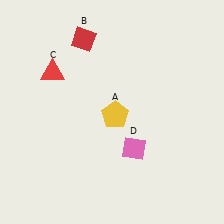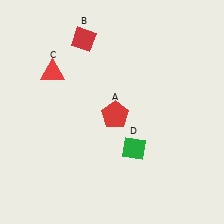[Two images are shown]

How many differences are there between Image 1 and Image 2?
There are 2 differences between the two images.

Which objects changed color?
A changed from yellow to red. D changed from pink to green.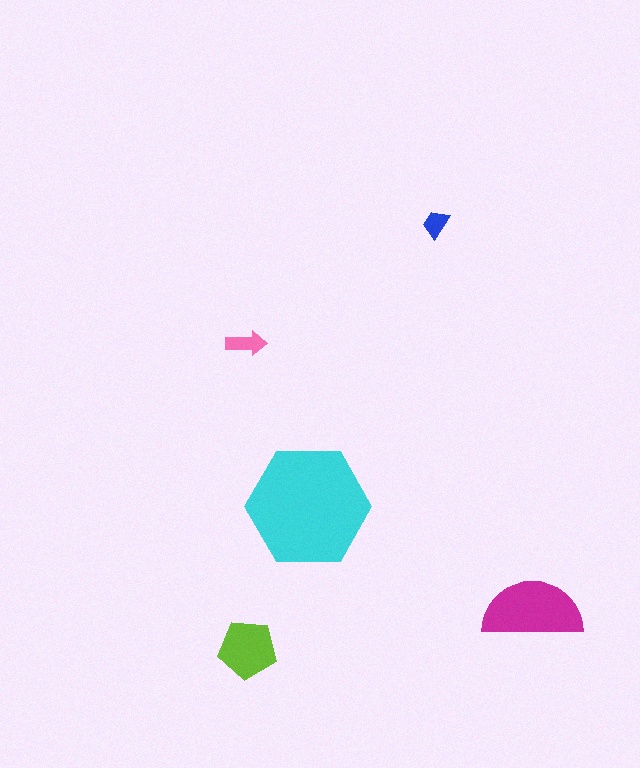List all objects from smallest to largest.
The blue trapezoid, the pink arrow, the lime pentagon, the magenta semicircle, the cyan hexagon.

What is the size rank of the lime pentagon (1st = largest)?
3rd.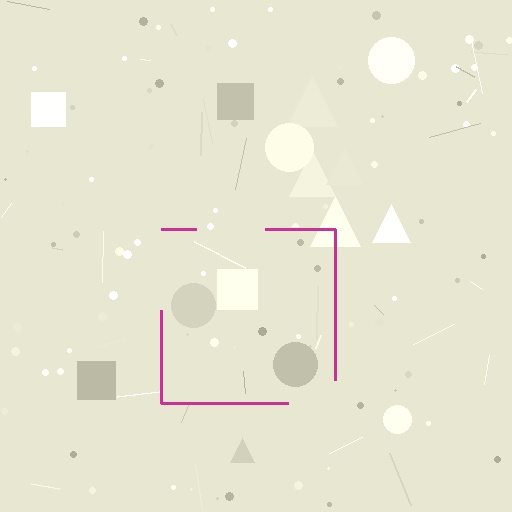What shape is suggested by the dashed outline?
The dashed outline suggests a square.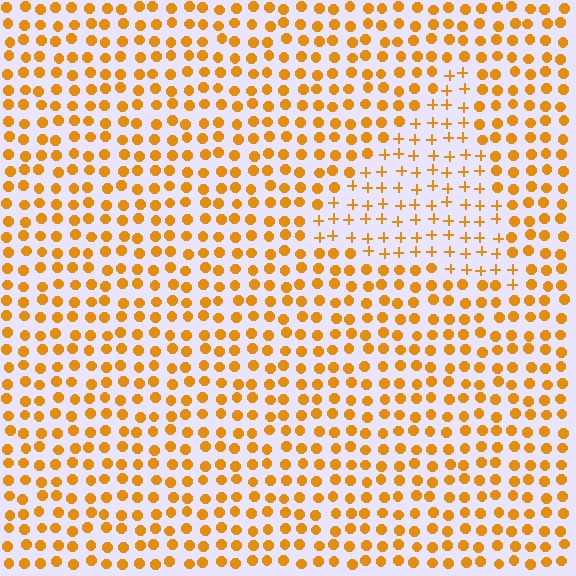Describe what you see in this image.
The image is filled with small orange elements arranged in a uniform grid. A triangle-shaped region contains plus signs, while the surrounding area contains circles. The boundary is defined purely by the change in element shape.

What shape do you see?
I see a triangle.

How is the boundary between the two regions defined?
The boundary is defined by a change in element shape: plus signs inside vs. circles outside. All elements share the same color and spacing.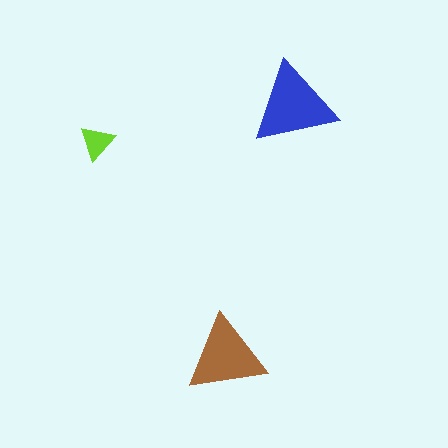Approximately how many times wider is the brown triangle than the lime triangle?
About 2 times wider.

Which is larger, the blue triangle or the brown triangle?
The blue one.